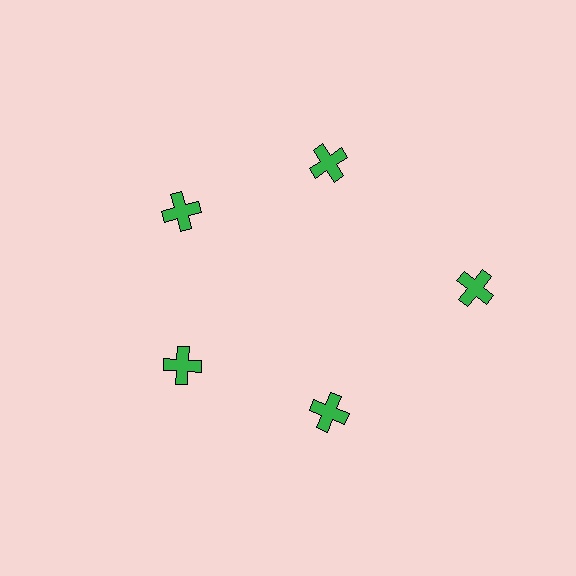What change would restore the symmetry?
The symmetry would be restored by moving it inward, back onto the ring so that all 5 crosses sit at equal angles and equal distance from the center.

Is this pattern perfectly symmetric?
No. The 5 green crosses are arranged in a ring, but one element near the 3 o'clock position is pushed outward from the center, breaking the 5-fold rotational symmetry.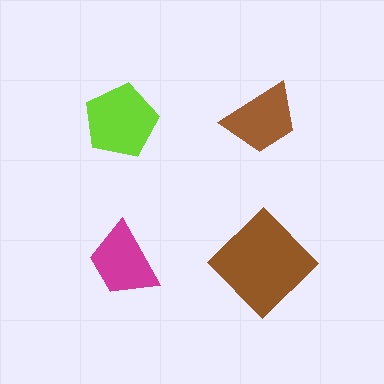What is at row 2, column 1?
A magenta trapezoid.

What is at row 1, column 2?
A brown trapezoid.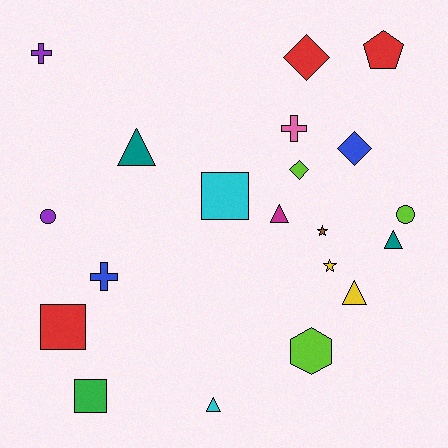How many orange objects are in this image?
There are no orange objects.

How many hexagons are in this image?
There is 1 hexagon.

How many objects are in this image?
There are 20 objects.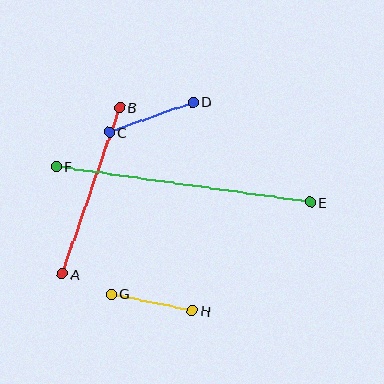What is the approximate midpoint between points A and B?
The midpoint is at approximately (91, 191) pixels.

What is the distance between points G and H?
The distance is approximately 83 pixels.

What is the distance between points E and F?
The distance is approximately 257 pixels.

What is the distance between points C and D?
The distance is approximately 89 pixels.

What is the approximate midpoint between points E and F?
The midpoint is at approximately (183, 184) pixels.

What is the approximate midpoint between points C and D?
The midpoint is at approximately (151, 117) pixels.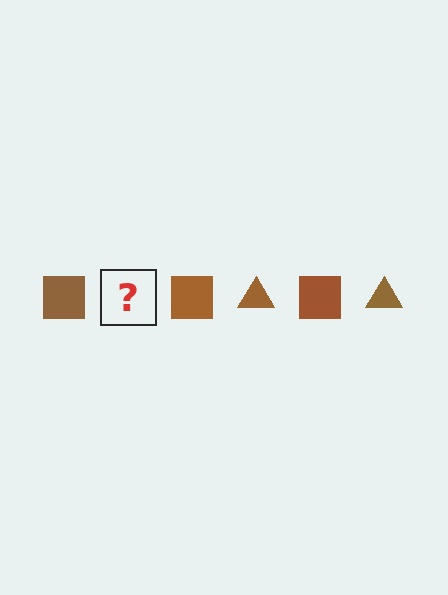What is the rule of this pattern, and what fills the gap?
The rule is that the pattern cycles through square, triangle shapes in brown. The gap should be filled with a brown triangle.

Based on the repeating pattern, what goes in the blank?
The blank should be a brown triangle.